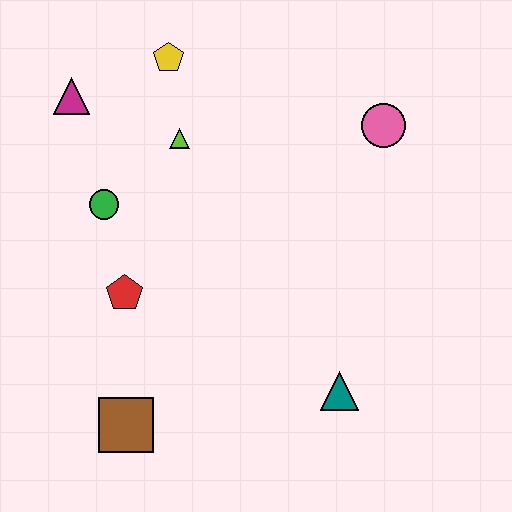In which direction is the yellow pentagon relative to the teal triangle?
The yellow pentagon is above the teal triangle.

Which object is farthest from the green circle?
The teal triangle is farthest from the green circle.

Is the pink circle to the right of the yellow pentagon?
Yes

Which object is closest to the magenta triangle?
The yellow pentagon is closest to the magenta triangle.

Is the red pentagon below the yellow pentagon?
Yes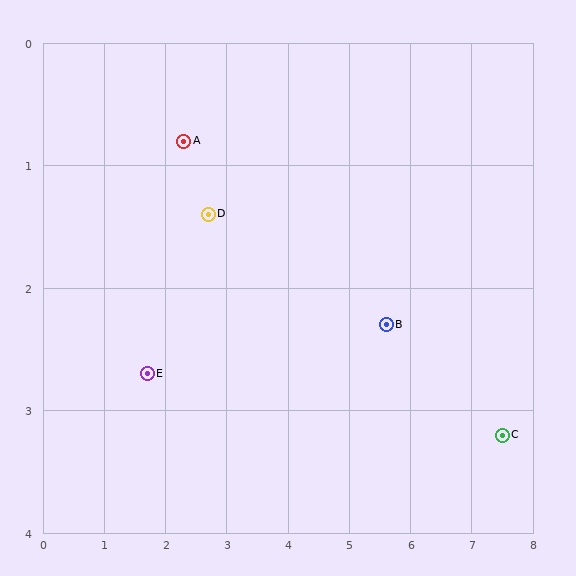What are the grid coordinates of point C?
Point C is at approximately (7.5, 3.2).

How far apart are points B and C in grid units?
Points B and C are about 2.1 grid units apart.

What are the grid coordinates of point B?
Point B is at approximately (5.6, 2.3).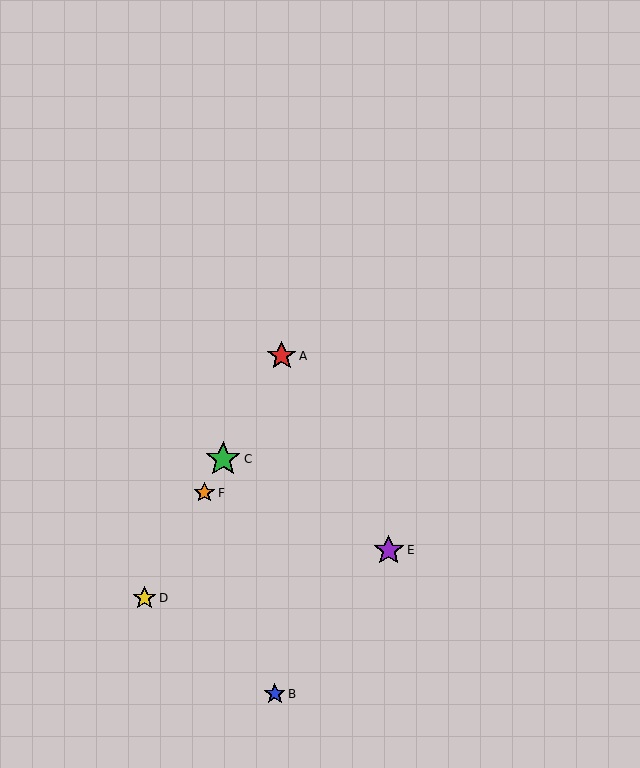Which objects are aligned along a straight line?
Objects A, C, D, F are aligned along a straight line.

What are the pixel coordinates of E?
Object E is at (389, 550).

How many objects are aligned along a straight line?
4 objects (A, C, D, F) are aligned along a straight line.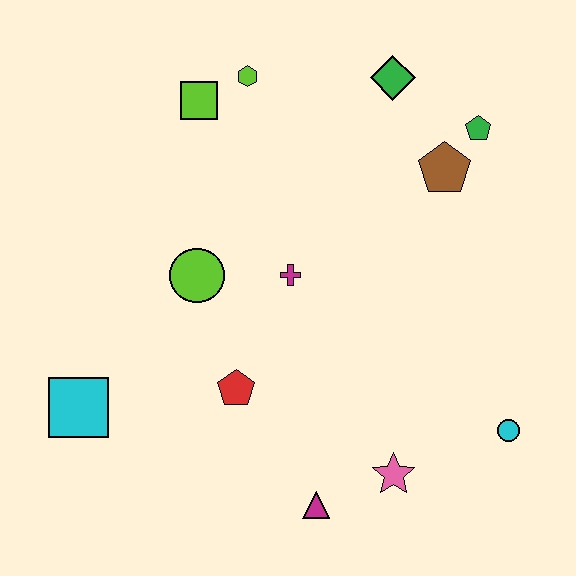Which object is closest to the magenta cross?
The lime circle is closest to the magenta cross.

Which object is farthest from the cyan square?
The green pentagon is farthest from the cyan square.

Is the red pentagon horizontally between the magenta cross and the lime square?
Yes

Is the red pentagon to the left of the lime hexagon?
Yes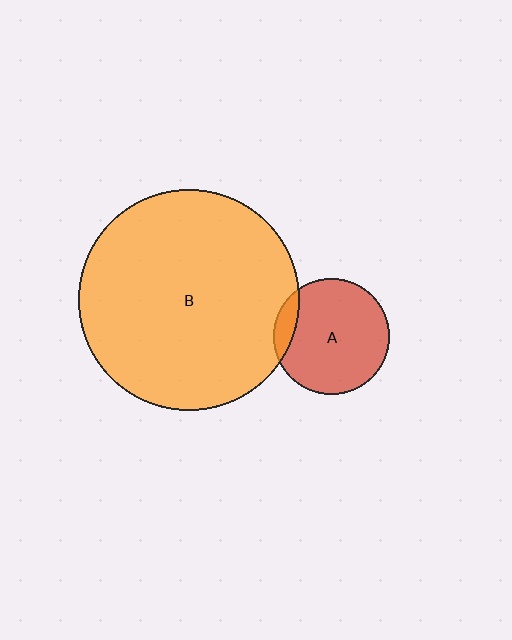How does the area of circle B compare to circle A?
Approximately 3.6 times.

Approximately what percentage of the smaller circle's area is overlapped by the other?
Approximately 10%.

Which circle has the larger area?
Circle B (orange).